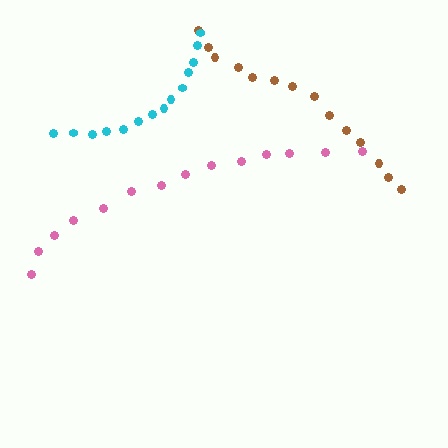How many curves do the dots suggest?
There are 3 distinct paths.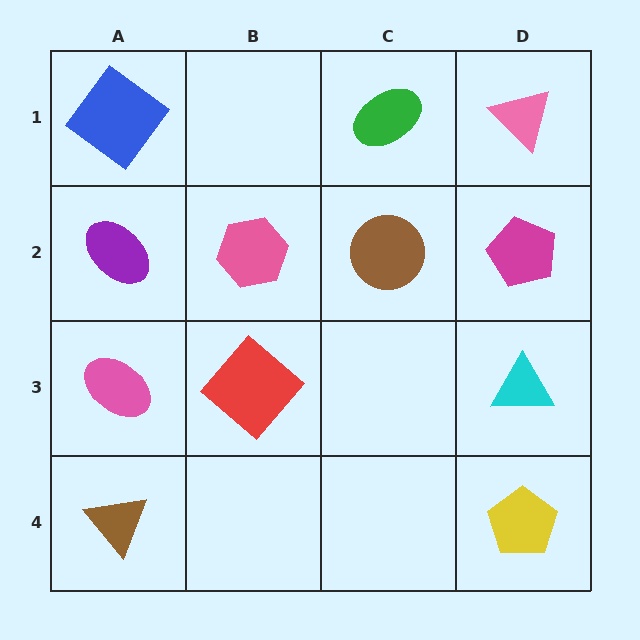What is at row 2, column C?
A brown circle.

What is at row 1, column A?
A blue diamond.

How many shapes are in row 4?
2 shapes.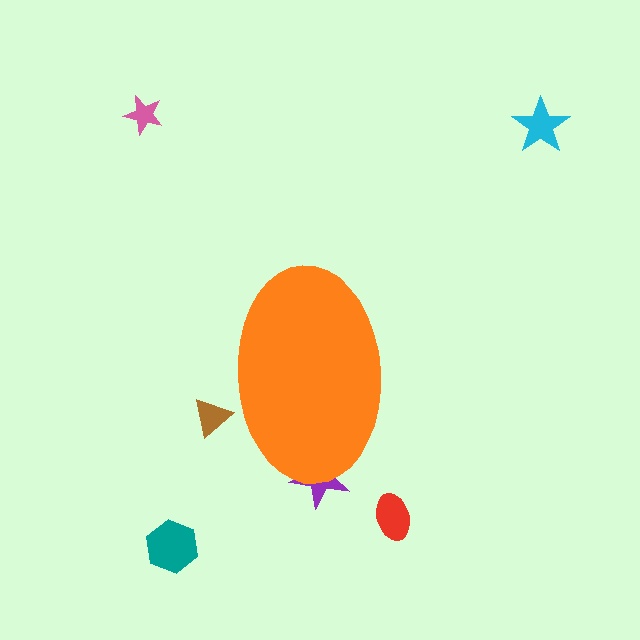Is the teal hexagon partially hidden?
No, the teal hexagon is fully visible.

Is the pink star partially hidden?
No, the pink star is fully visible.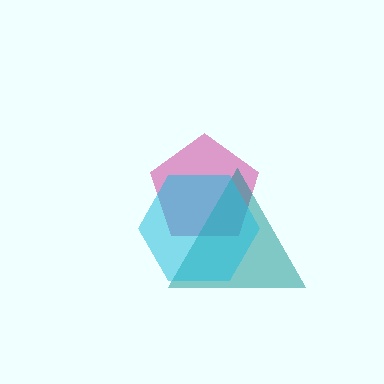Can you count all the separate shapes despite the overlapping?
Yes, there are 3 separate shapes.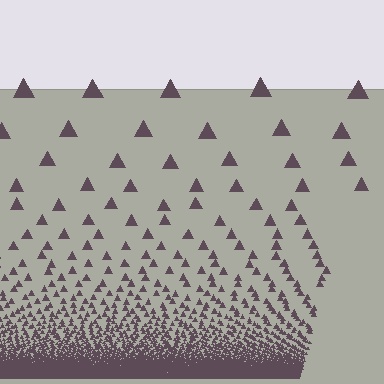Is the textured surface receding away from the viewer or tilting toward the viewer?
The surface appears to tilt toward the viewer. Texture elements get larger and sparser toward the top.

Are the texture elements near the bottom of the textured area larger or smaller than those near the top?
Smaller. The gradient is inverted — elements near the bottom are smaller and denser.